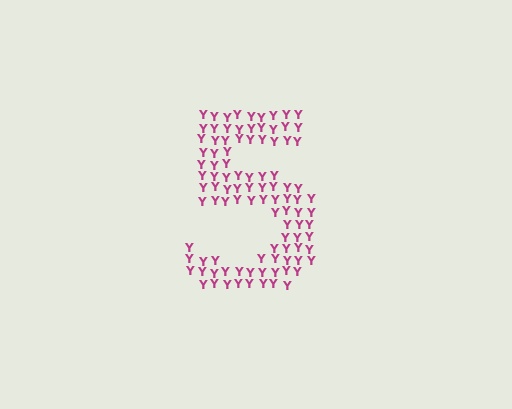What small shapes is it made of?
It is made of small letter Y's.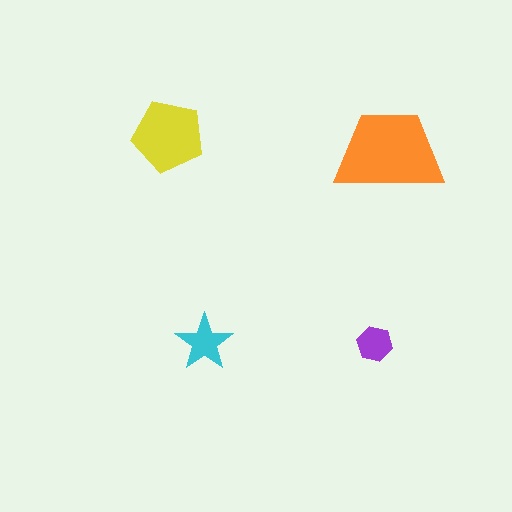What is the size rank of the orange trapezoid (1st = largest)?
1st.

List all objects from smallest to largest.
The purple hexagon, the cyan star, the yellow pentagon, the orange trapezoid.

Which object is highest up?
The yellow pentagon is topmost.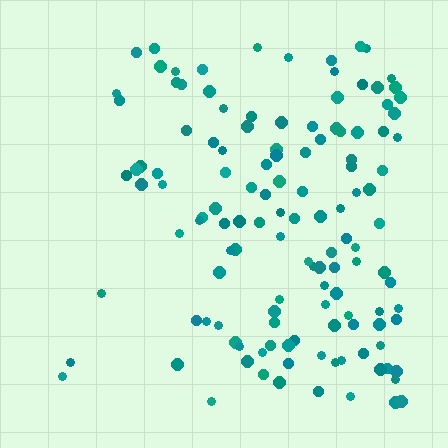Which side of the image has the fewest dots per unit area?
The left.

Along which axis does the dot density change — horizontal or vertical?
Horizontal.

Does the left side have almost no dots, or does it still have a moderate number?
Still a moderate number, just noticeably fewer than the right.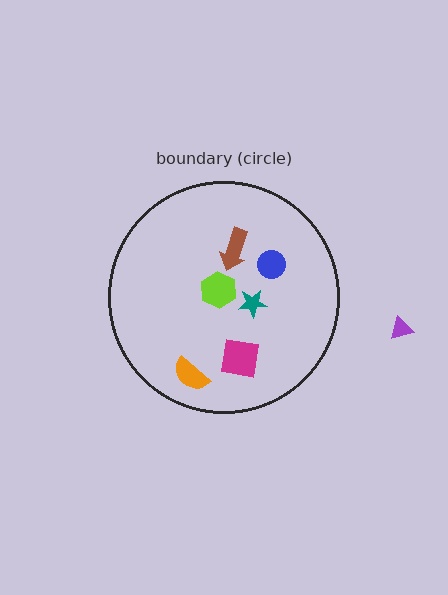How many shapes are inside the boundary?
6 inside, 1 outside.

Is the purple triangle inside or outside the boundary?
Outside.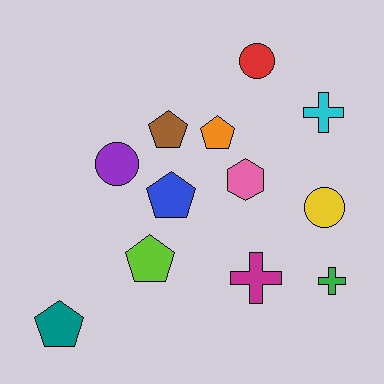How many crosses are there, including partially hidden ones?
There are 3 crosses.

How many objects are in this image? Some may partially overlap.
There are 12 objects.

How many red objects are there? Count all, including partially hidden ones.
There is 1 red object.